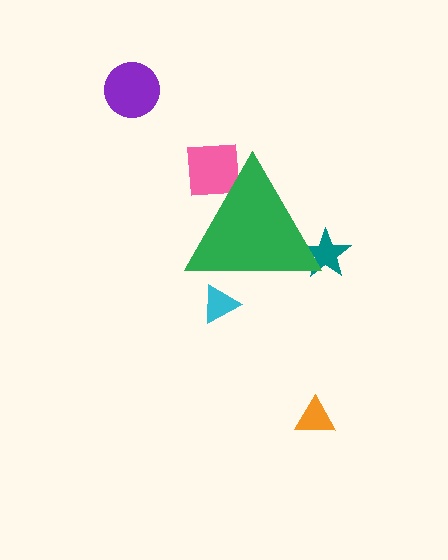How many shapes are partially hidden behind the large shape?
3 shapes are partially hidden.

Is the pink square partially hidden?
Yes, the pink square is partially hidden behind the green triangle.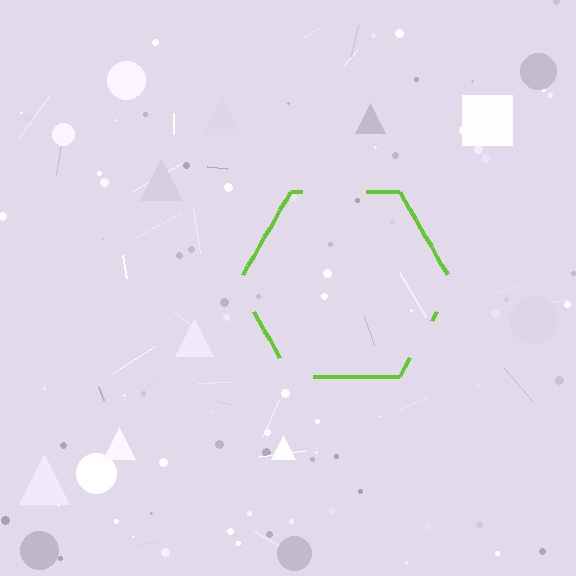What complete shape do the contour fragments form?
The contour fragments form a hexagon.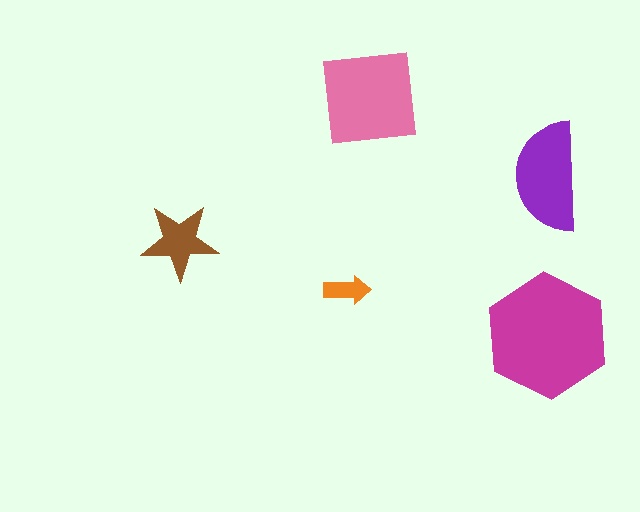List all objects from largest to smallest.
The magenta hexagon, the pink square, the purple semicircle, the brown star, the orange arrow.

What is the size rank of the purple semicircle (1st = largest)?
3rd.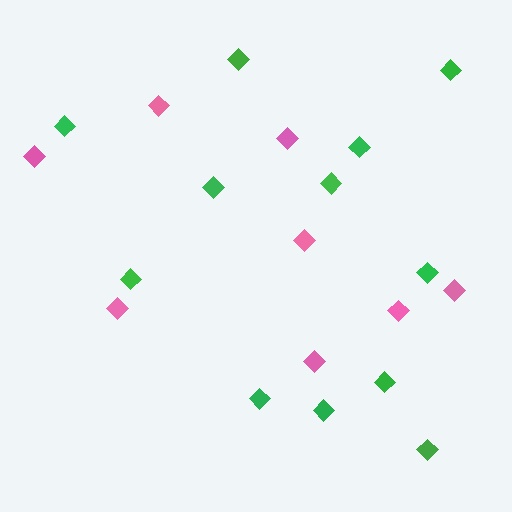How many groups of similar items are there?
There are 2 groups: one group of pink diamonds (8) and one group of green diamonds (12).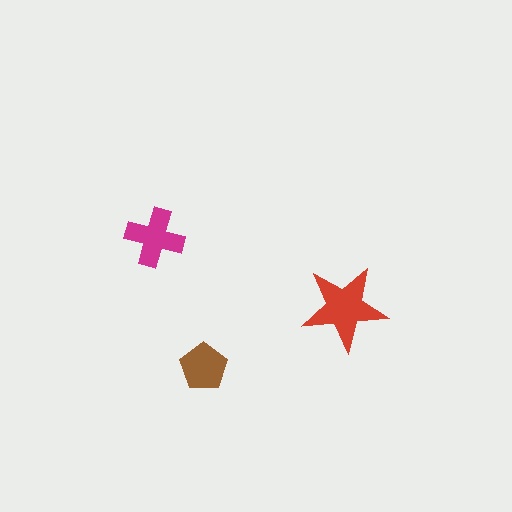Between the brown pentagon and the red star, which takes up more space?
The red star.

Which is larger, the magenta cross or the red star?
The red star.